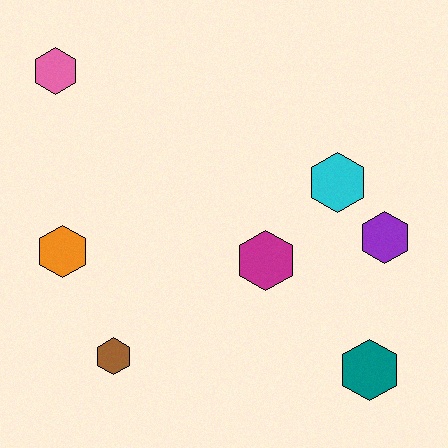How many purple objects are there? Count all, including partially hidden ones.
There is 1 purple object.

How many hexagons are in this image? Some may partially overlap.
There are 7 hexagons.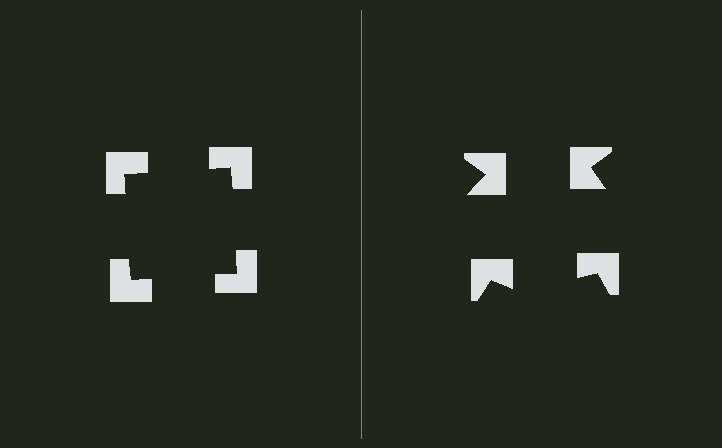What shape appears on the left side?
An illusory square.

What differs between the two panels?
The notched squares are positioned identically on both sides; only the wedge orientations differ. On the left they align to a square; on the right they are misaligned.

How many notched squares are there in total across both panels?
8 — 4 on each side.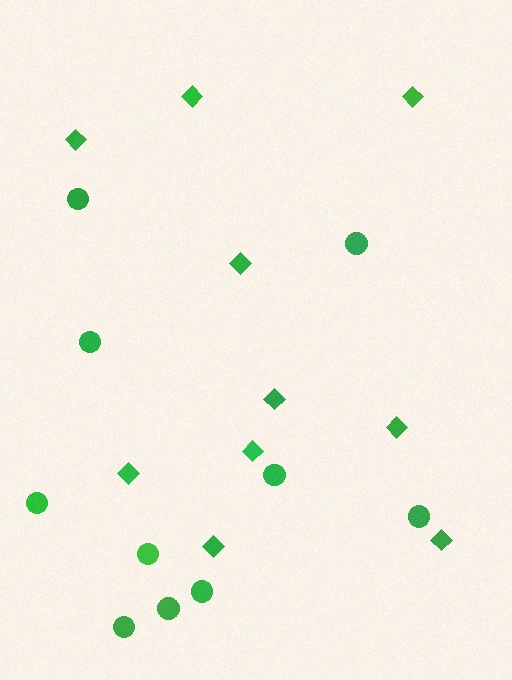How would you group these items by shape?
There are 2 groups: one group of circles (10) and one group of diamonds (10).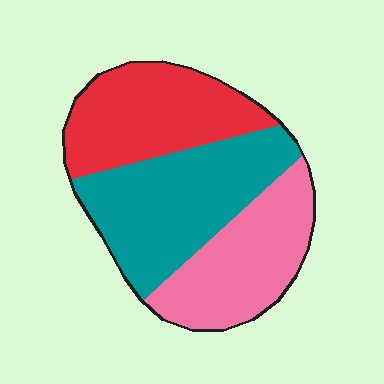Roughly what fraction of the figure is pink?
Pink covers 30% of the figure.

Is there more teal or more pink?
Teal.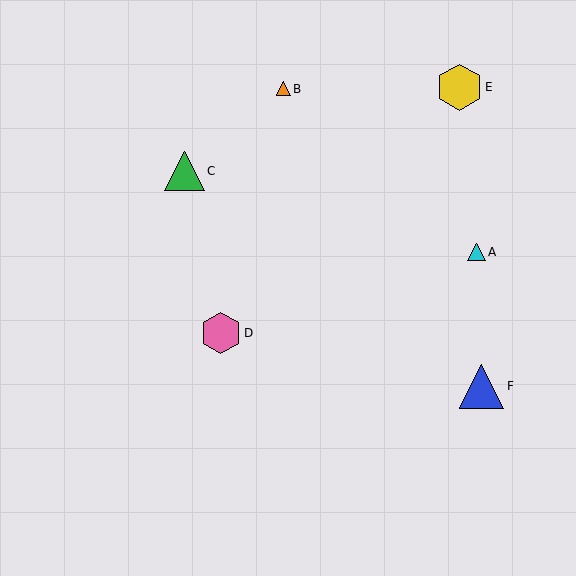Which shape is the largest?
The yellow hexagon (labeled E) is the largest.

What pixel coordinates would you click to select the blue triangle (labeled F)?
Click at (481, 386) to select the blue triangle F.